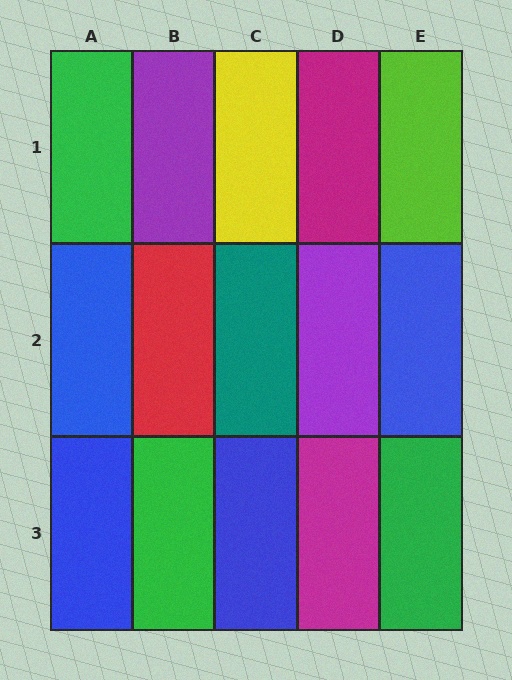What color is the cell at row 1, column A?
Green.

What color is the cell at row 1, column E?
Lime.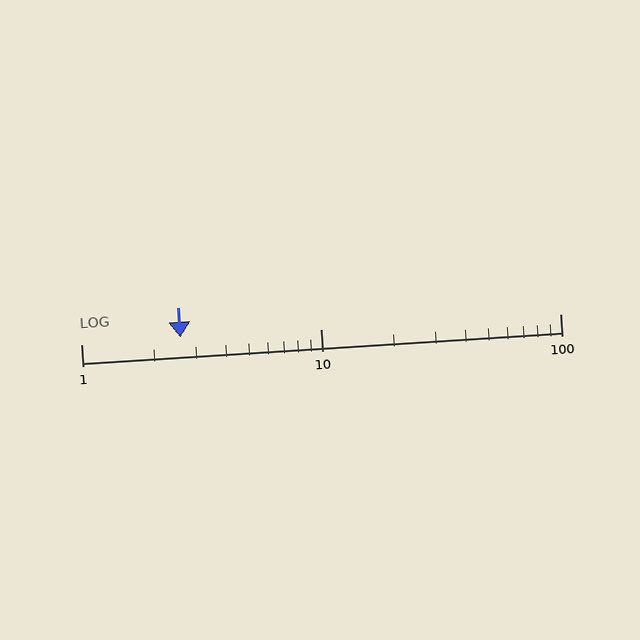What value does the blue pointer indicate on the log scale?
The pointer indicates approximately 2.6.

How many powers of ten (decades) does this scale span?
The scale spans 2 decades, from 1 to 100.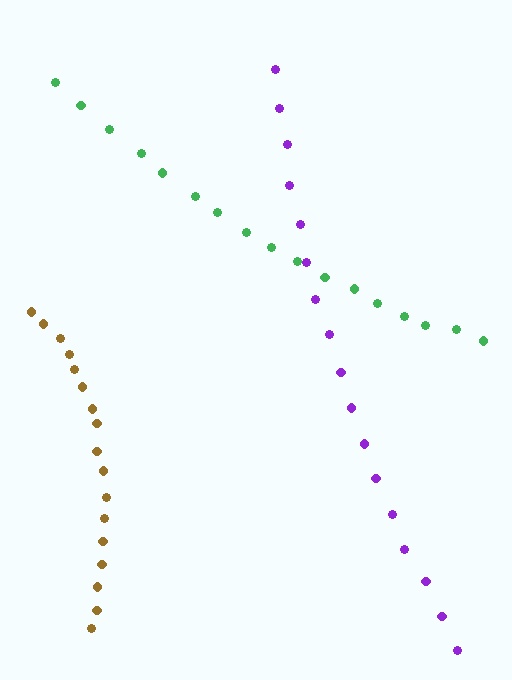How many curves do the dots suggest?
There are 3 distinct paths.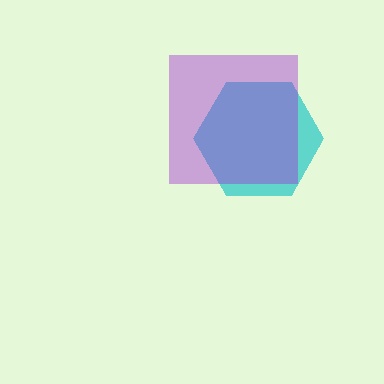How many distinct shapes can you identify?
There are 2 distinct shapes: a cyan hexagon, a purple square.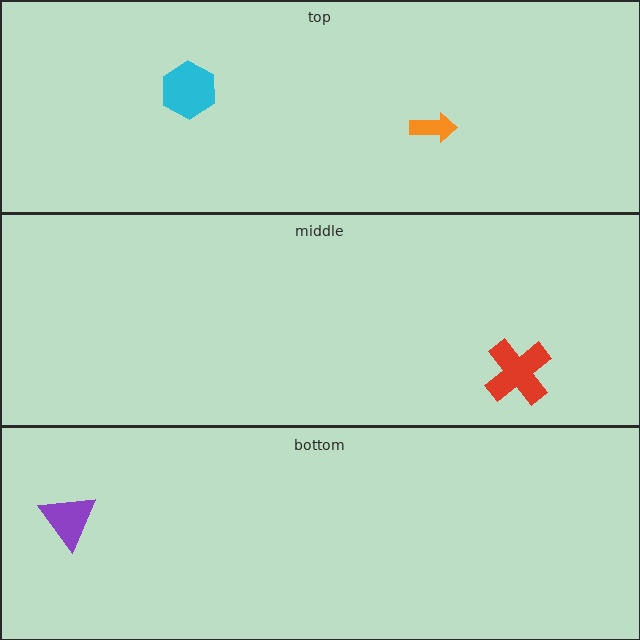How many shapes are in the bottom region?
1.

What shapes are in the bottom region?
The purple triangle.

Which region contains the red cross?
The middle region.